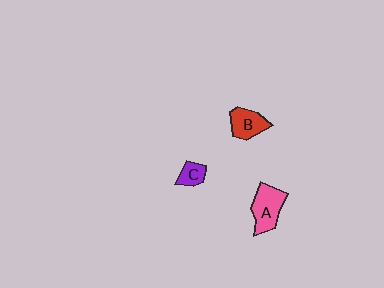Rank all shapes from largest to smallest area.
From largest to smallest: A (pink), B (red), C (purple).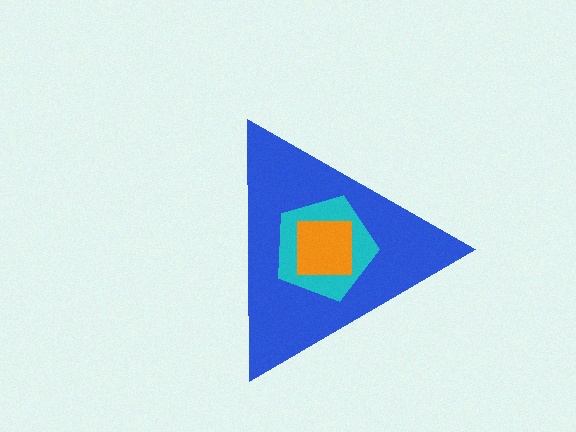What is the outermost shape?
The blue triangle.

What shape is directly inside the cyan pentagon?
The orange square.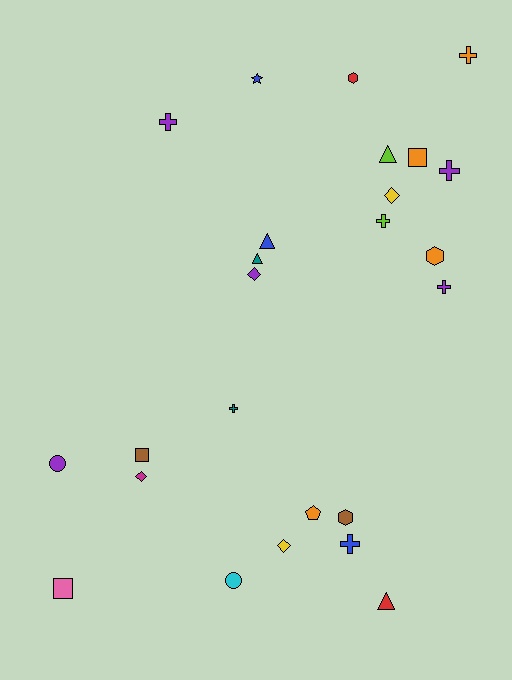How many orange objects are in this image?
There are 4 orange objects.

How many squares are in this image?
There are 3 squares.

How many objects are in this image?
There are 25 objects.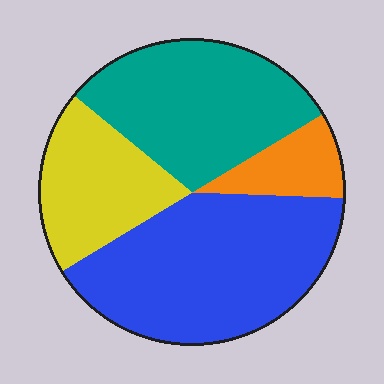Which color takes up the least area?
Orange, at roughly 10%.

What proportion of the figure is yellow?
Yellow covers 20% of the figure.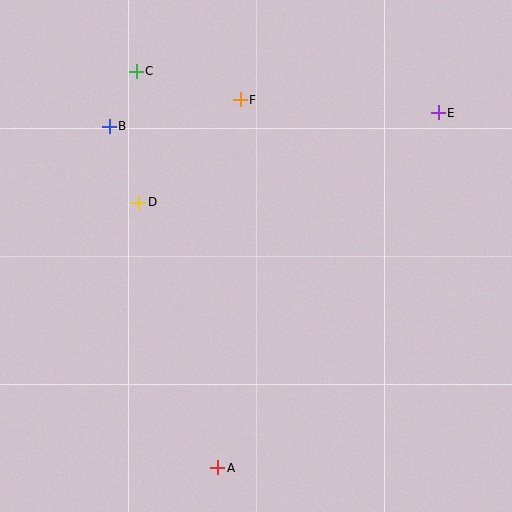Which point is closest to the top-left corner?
Point C is closest to the top-left corner.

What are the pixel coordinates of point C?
Point C is at (136, 71).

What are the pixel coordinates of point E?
Point E is at (438, 113).